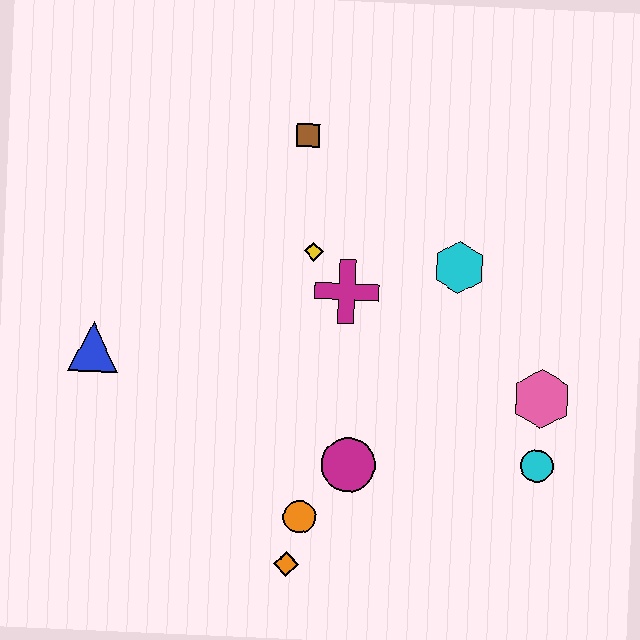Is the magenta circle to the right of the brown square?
Yes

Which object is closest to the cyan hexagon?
The magenta cross is closest to the cyan hexagon.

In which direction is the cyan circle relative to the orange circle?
The cyan circle is to the right of the orange circle.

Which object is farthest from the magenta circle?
The brown square is farthest from the magenta circle.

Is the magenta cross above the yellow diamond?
No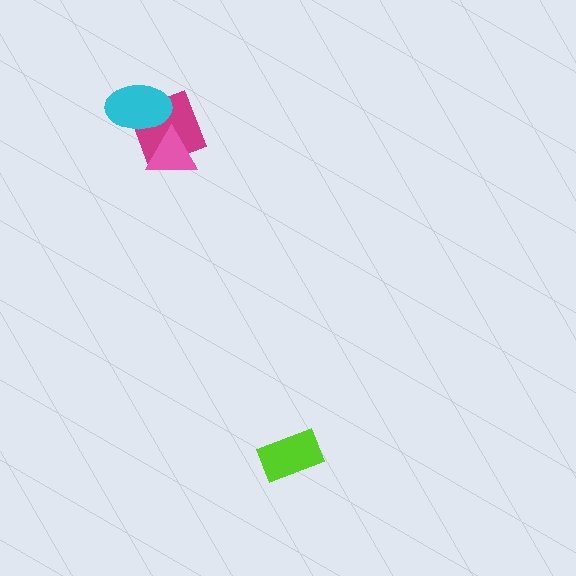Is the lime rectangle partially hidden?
No, no other shape covers it.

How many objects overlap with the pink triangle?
1 object overlaps with the pink triangle.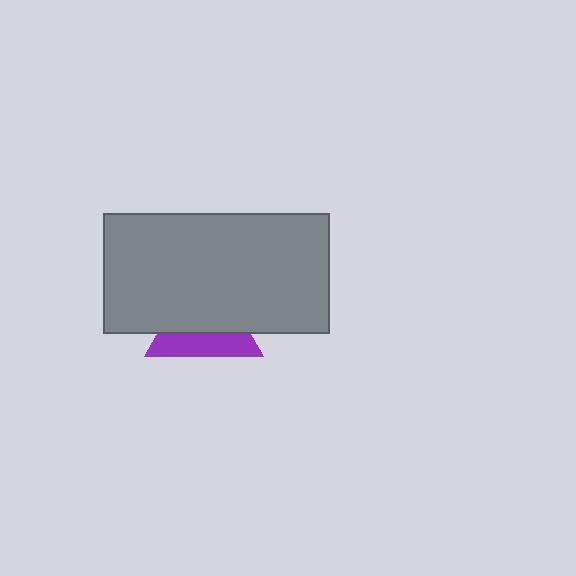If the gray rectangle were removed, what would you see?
You would see the complete purple triangle.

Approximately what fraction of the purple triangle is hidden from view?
Roughly 59% of the purple triangle is hidden behind the gray rectangle.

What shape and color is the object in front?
The object in front is a gray rectangle.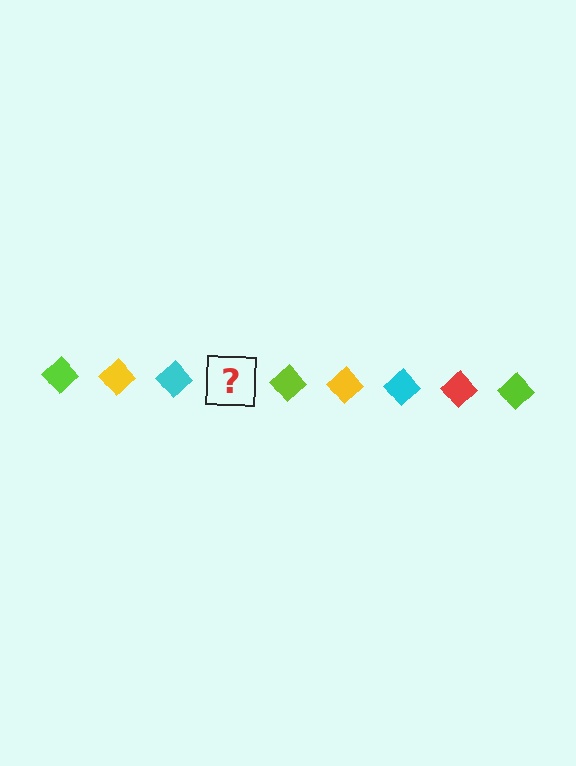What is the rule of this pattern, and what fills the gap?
The rule is that the pattern cycles through lime, yellow, cyan, red diamonds. The gap should be filled with a red diamond.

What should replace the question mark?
The question mark should be replaced with a red diamond.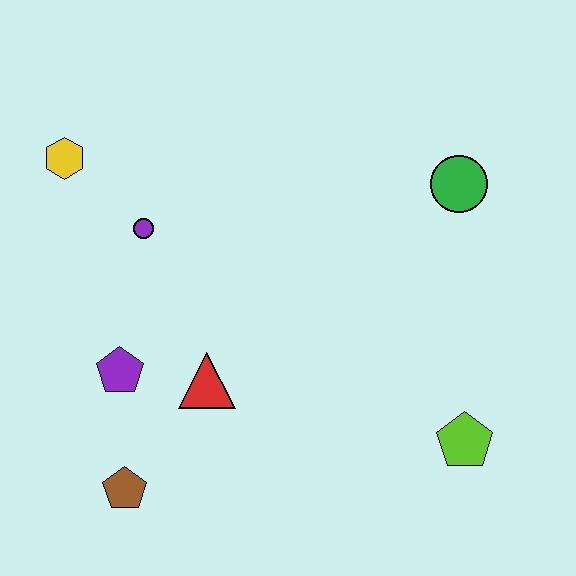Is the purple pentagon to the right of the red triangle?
No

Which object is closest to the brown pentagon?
The purple pentagon is closest to the brown pentagon.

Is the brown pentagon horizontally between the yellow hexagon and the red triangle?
Yes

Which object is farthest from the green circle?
The brown pentagon is farthest from the green circle.